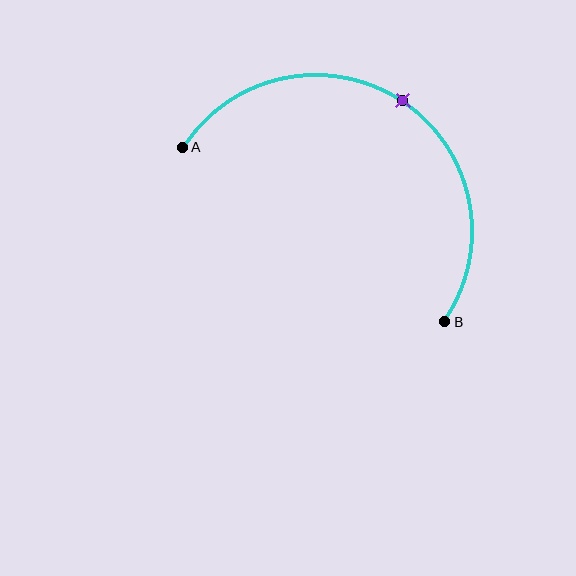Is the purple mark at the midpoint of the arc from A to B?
Yes. The purple mark lies on the arc at equal arc-length from both A and B — it is the arc midpoint.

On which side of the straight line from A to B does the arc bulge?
The arc bulges above the straight line connecting A and B.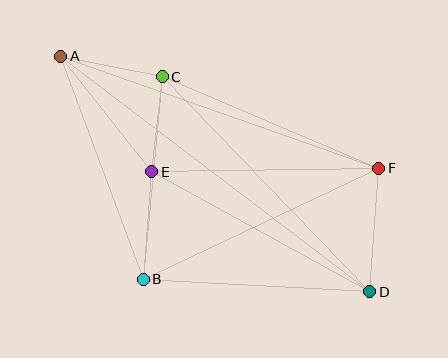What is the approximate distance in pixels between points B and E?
The distance between B and E is approximately 108 pixels.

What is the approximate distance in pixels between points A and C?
The distance between A and C is approximately 103 pixels.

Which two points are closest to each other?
Points C and E are closest to each other.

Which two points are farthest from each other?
Points A and D are farthest from each other.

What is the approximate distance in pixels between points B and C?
The distance between B and C is approximately 203 pixels.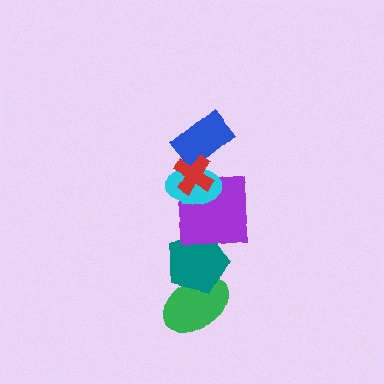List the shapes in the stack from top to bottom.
From top to bottom: the red cross, the blue rectangle, the cyan ellipse, the purple square, the teal pentagon, the green ellipse.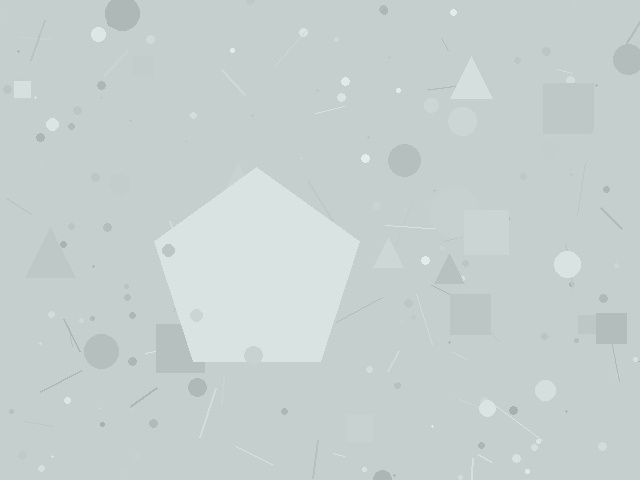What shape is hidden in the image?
A pentagon is hidden in the image.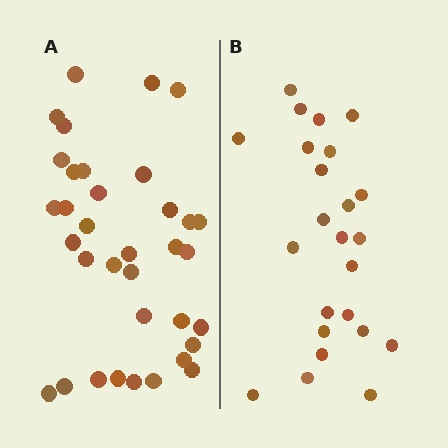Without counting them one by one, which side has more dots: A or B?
Region A (the left region) has more dots.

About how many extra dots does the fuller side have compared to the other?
Region A has roughly 12 or so more dots than region B.